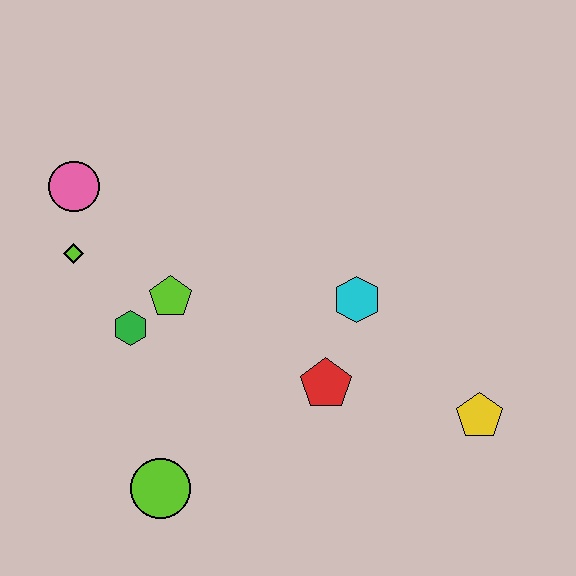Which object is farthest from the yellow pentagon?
The pink circle is farthest from the yellow pentagon.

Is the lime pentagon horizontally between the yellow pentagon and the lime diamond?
Yes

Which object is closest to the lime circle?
The green hexagon is closest to the lime circle.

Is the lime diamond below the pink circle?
Yes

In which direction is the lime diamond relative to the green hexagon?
The lime diamond is above the green hexagon.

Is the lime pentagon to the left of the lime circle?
No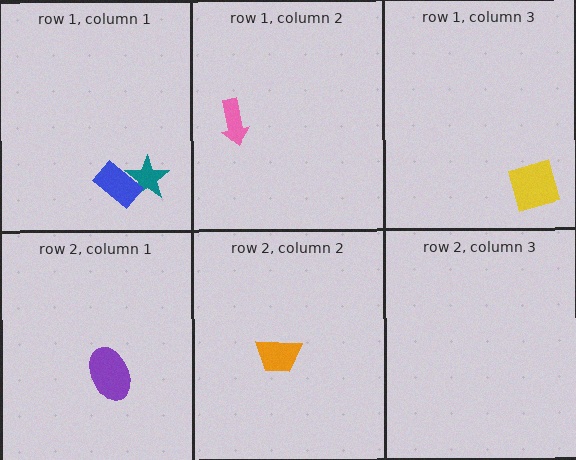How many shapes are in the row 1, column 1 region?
2.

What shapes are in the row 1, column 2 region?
The pink arrow.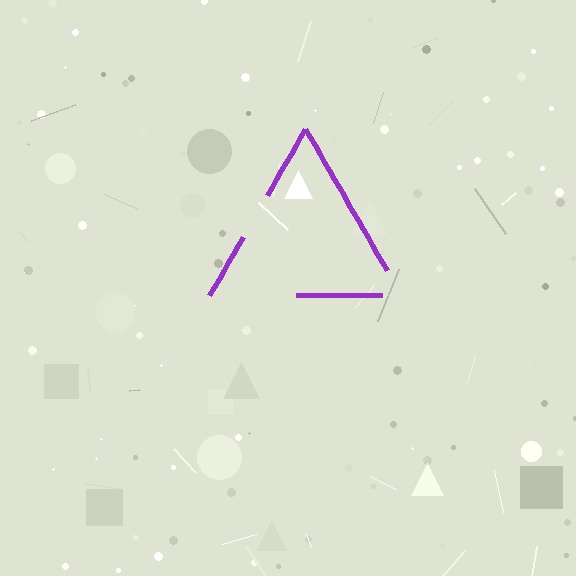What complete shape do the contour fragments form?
The contour fragments form a triangle.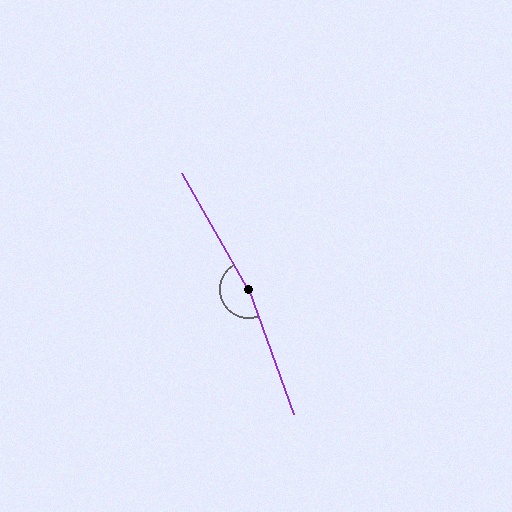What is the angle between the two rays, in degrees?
Approximately 170 degrees.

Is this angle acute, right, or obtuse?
It is obtuse.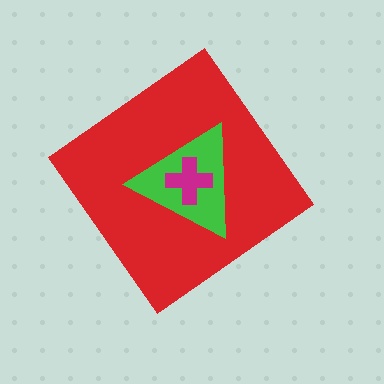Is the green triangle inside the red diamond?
Yes.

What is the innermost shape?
The magenta cross.